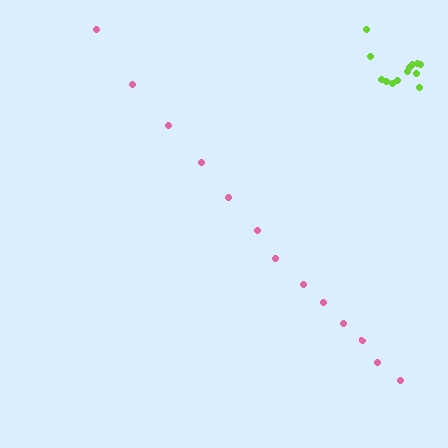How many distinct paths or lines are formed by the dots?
There are 2 distinct paths.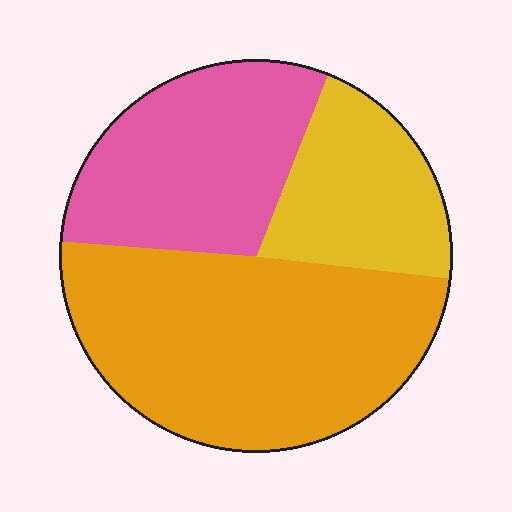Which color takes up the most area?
Orange, at roughly 50%.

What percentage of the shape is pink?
Pink takes up about one third (1/3) of the shape.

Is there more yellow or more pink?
Pink.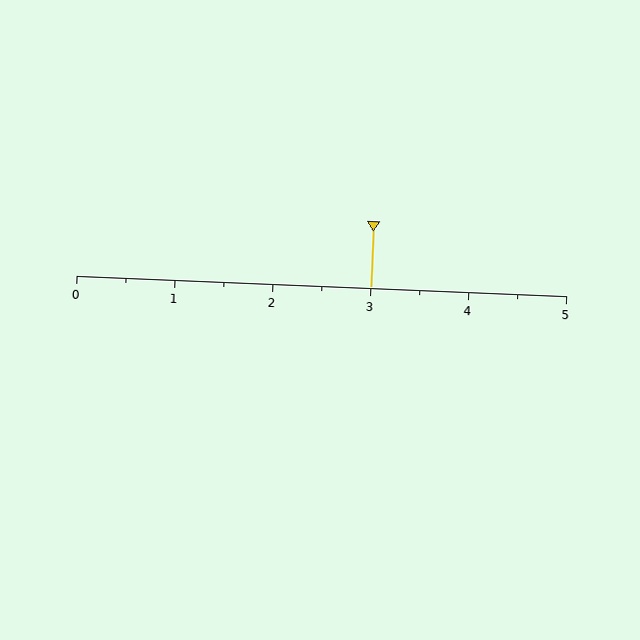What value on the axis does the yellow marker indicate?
The marker indicates approximately 3.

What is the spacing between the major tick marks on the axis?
The major ticks are spaced 1 apart.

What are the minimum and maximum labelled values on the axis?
The axis runs from 0 to 5.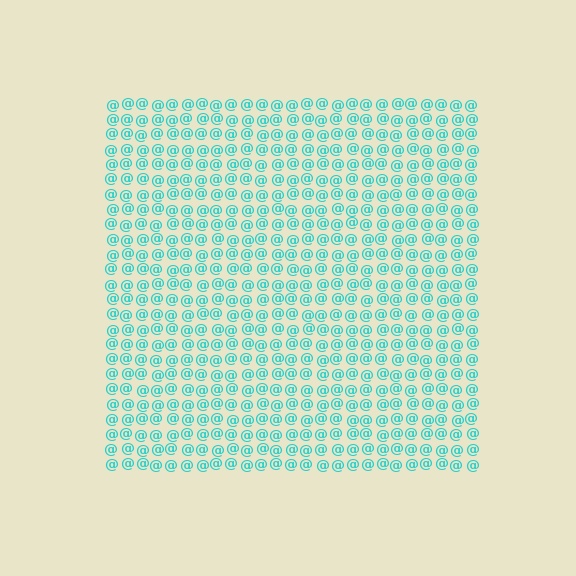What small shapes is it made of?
It is made of small at signs.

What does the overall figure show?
The overall figure shows a square.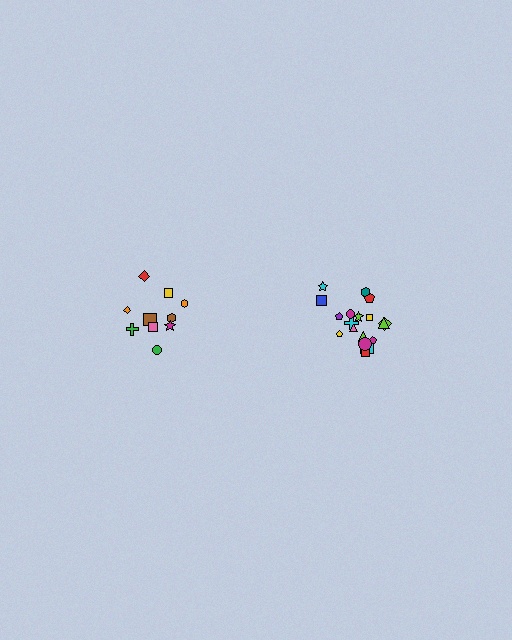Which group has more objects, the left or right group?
The right group.